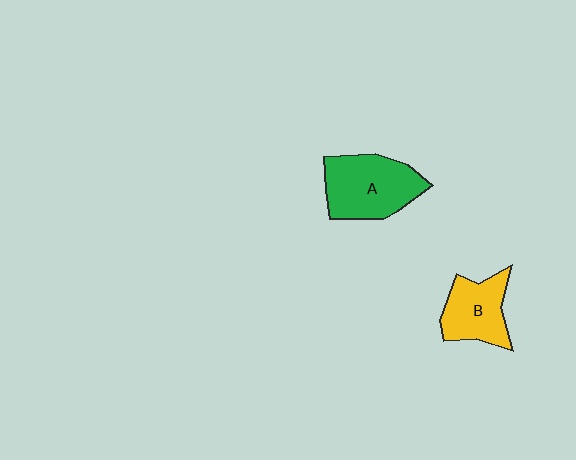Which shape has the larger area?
Shape A (green).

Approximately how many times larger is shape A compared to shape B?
Approximately 1.4 times.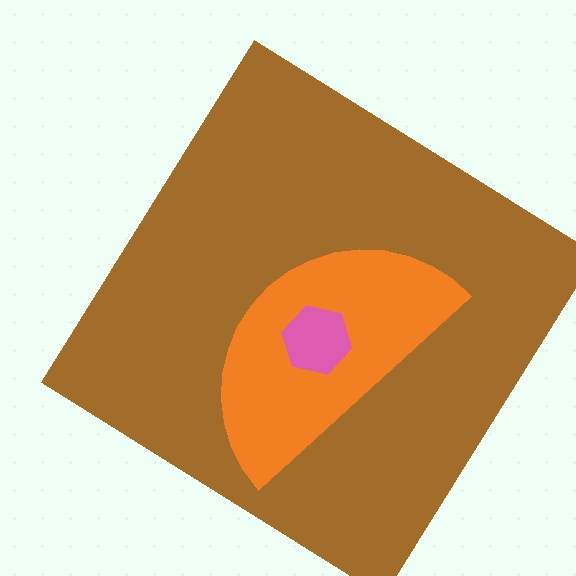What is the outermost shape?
The brown diamond.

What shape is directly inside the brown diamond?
The orange semicircle.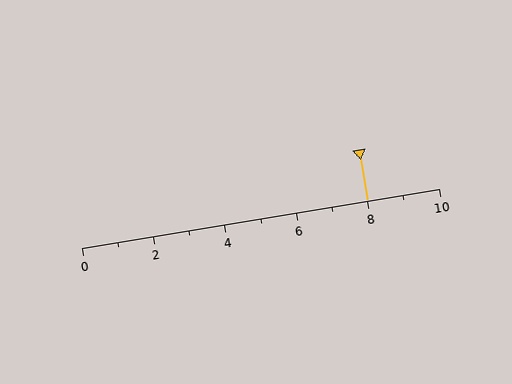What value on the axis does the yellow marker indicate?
The marker indicates approximately 8.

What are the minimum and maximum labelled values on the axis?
The axis runs from 0 to 10.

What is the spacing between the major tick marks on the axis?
The major ticks are spaced 2 apart.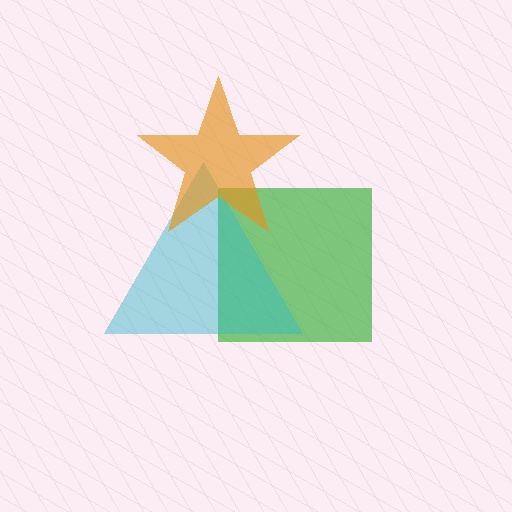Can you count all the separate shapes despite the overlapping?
Yes, there are 3 separate shapes.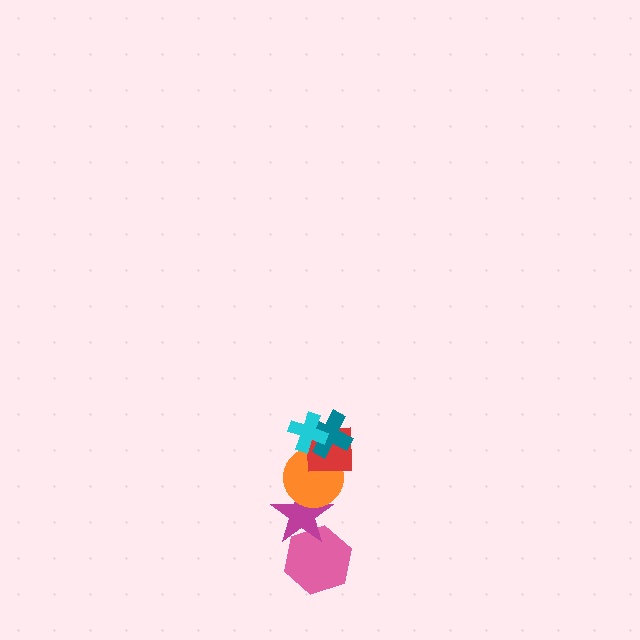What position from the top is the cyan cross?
The cyan cross is 1st from the top.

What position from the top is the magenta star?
The magenta star is 5th from the top.